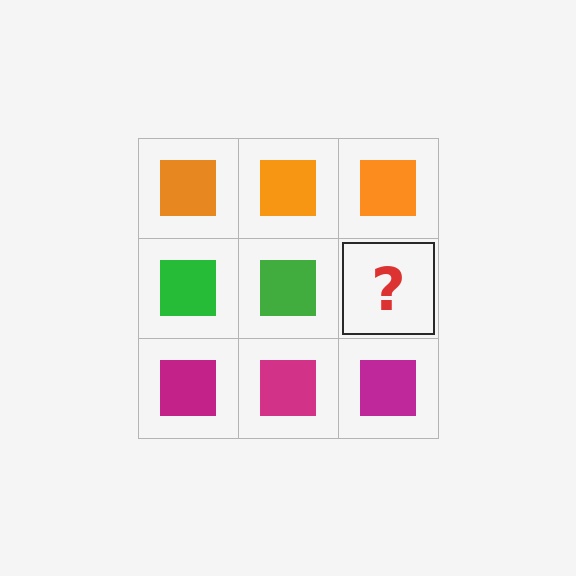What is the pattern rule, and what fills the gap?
The rule is that each row has a consistent color. The gap should be filled with a green square.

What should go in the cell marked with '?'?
The missing cell should contain a green square.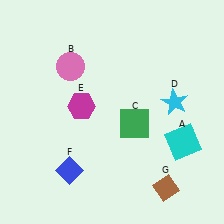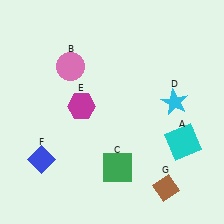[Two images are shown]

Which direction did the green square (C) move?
The green square (C) moved down.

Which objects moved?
The objects that moved are: the green square (C), the blue diamond (F).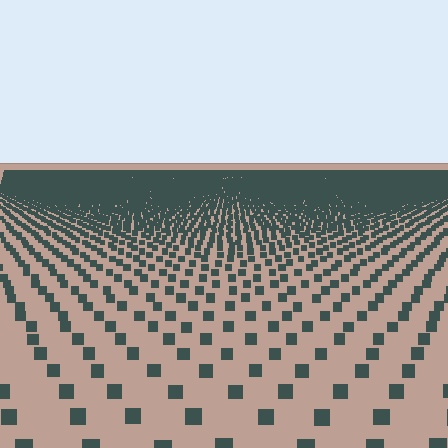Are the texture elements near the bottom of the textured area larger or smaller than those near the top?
Larger. Near the bottom, elements are closer to the viewer and appear at a bigger on-screen size.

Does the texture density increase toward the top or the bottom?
Density increases toward the top.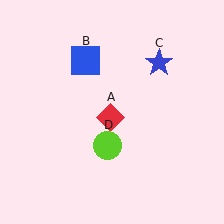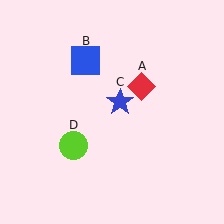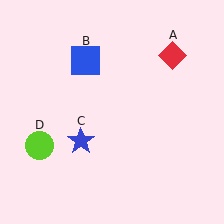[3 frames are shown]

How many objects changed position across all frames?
3 objects changed position: red diamond (object A), blue star (object C), lime circle (object D).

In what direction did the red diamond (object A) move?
The red diamond (object A) moved up and to the right.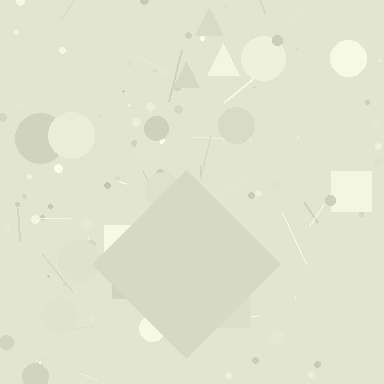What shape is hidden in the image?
A diamond is hidden in the image.